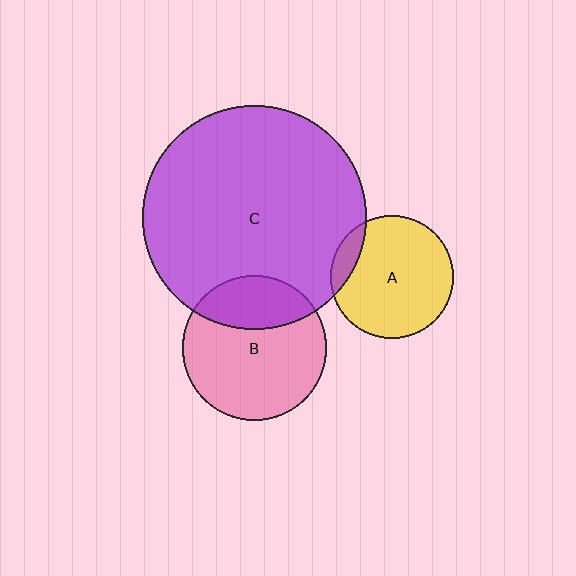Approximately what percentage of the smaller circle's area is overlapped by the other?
Approximately 30%.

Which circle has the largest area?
Circle C (purple).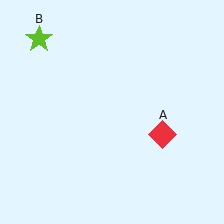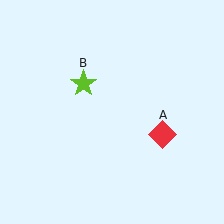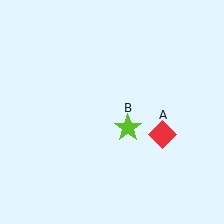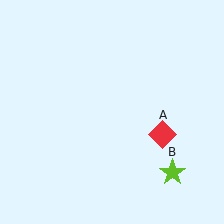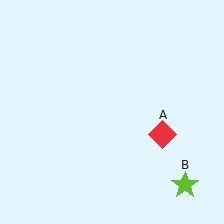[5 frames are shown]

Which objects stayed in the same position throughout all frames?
Red diamond (object A) remained stationary.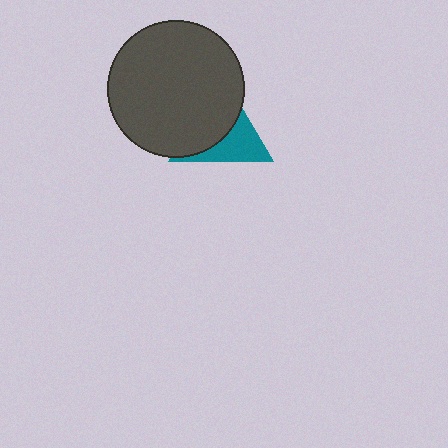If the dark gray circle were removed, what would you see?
You would see the complete teal triangle.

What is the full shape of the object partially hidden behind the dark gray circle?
The partially hidden object is a teal triangle.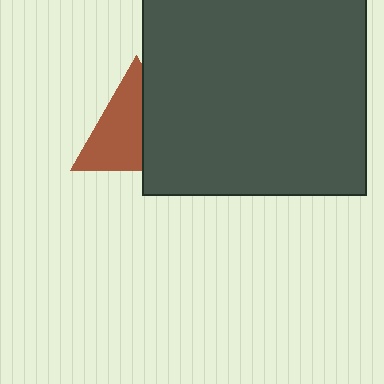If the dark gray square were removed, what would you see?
You would see the complete brown triangle.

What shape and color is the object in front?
The object in front is a dark gray square.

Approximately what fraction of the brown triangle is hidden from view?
Roughly 43% of the brown triangle is hidden behind the dark gray square.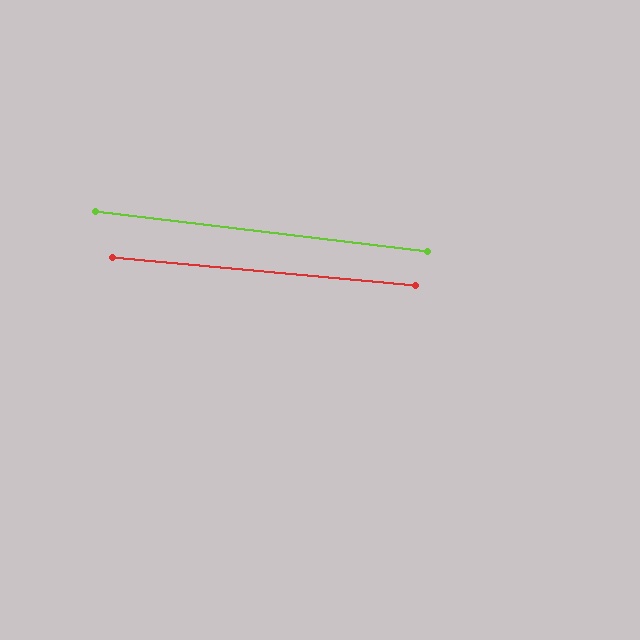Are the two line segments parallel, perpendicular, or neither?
Parallel — their directions differ by only 1.7°.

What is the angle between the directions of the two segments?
Approximately 2 degrees.